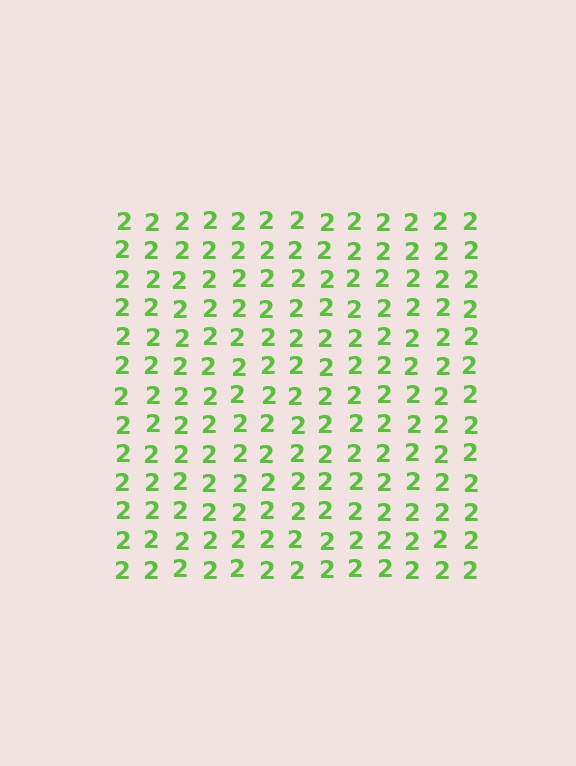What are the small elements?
The small elements are digit 2's.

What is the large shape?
The large shape is a square.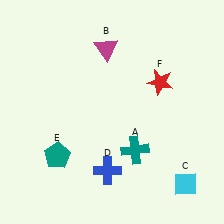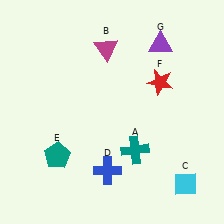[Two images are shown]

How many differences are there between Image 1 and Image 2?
There is 1 difference between the two images.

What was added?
A purple triangle (G) was added in Image 2.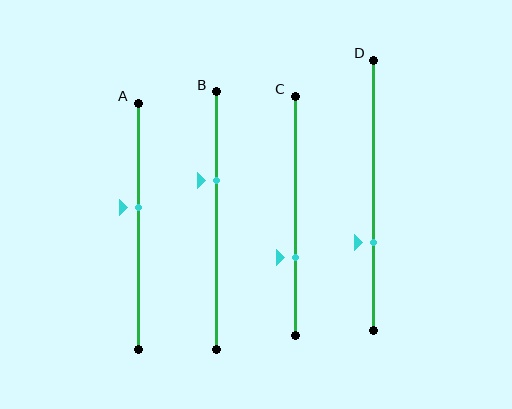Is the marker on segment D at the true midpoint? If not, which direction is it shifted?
No, the marker on segment D is shifted downward by about 18% of the segment length.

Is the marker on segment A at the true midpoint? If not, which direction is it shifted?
No, the marker on segment A is shifted upward by about 8% of the segment length.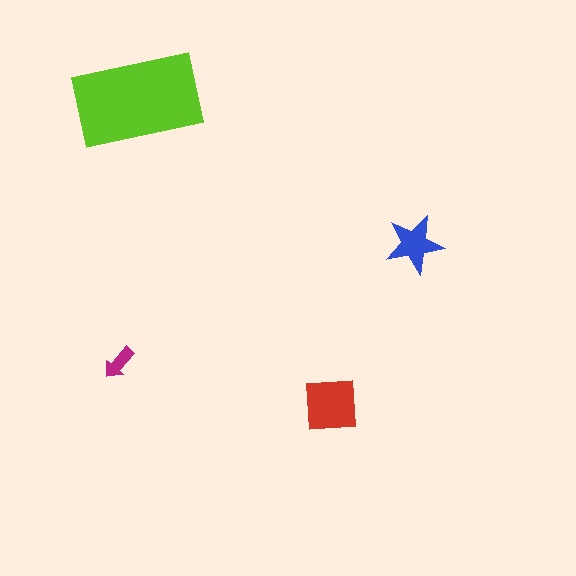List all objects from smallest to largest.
The magenta arrow, the blue star, the red square, the lime rectangle.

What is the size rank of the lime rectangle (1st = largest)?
1st.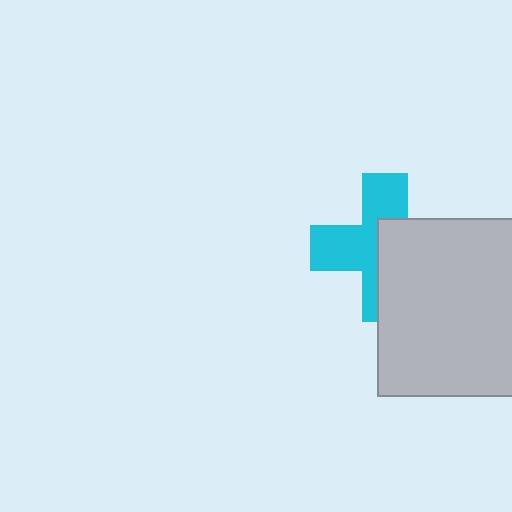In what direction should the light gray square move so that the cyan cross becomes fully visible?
The light gray square should move right. That is the shortest direction to clear the overlap and leave the cyan cross fully visible.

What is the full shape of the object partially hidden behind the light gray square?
The partially hidden object is a cyan cross.